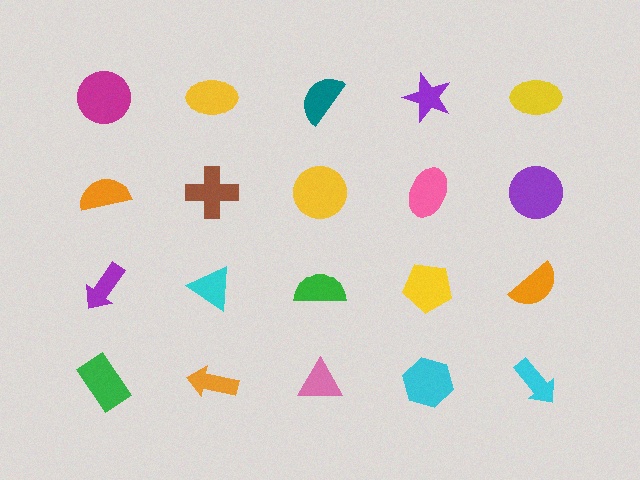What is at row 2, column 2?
A brown cross.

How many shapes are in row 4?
5 shapes.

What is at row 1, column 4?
A purple star.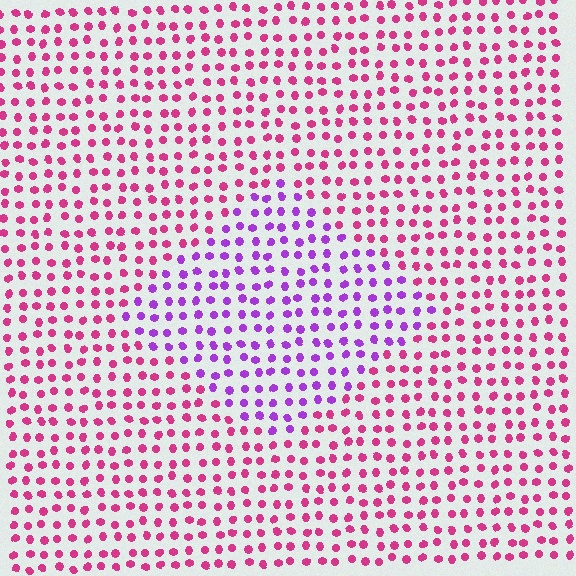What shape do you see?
I see a diamond.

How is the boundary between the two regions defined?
The boundary is defined purely by a slight shift in hue (about 46 degrees). Spacing, size, and orientation are identical on both sides.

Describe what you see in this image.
The image is filled with small magenta elements in a uniform arrangement. A diamond-shaped region is visible where the elements are tinted to a slightly different hue, forming a subtle color boundary.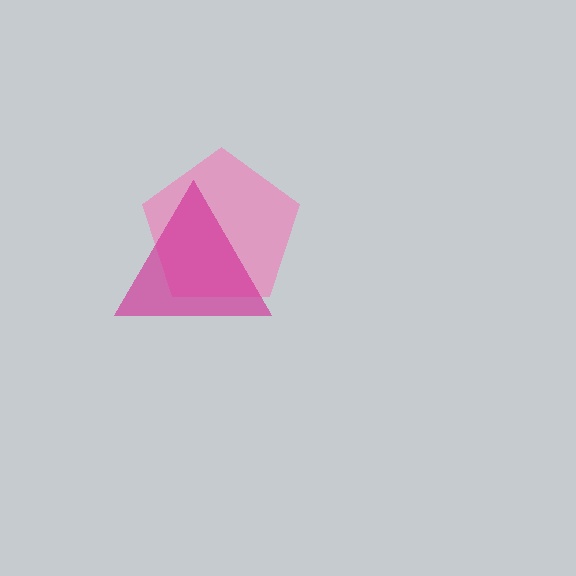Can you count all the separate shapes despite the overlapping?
Yes, there are 2 separate shapes.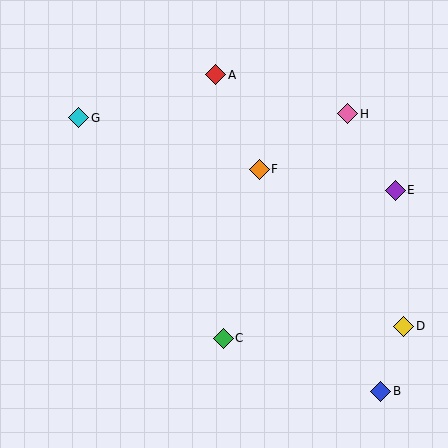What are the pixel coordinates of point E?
Point E is at (395, 190).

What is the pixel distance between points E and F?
The distance between E and F is 137 pixels.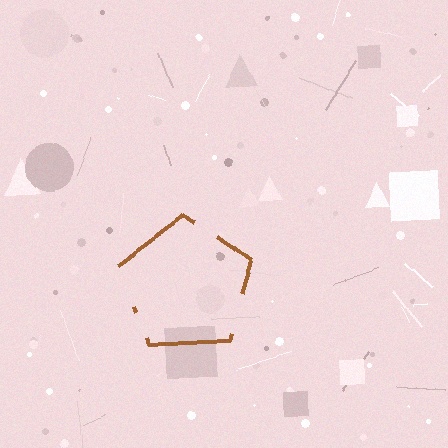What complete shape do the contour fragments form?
The contour fragments form a pentagon.